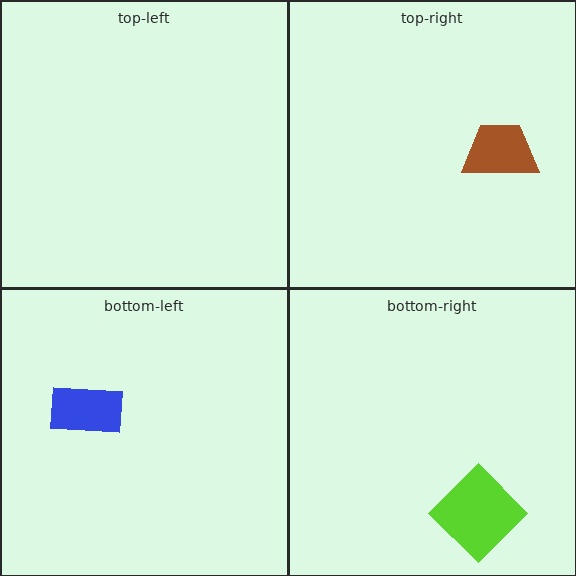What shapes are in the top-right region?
The brown trapezoid.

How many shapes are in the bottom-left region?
1.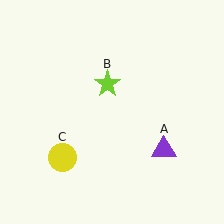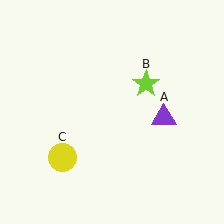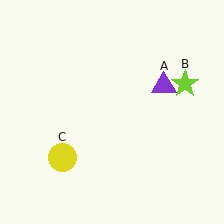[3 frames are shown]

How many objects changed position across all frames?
2 objects changed position: purple triangle (object A), lime star (object B).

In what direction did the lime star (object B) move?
The lime star (object B) moved right.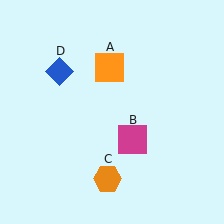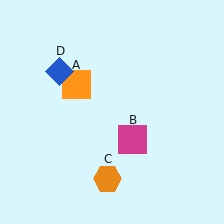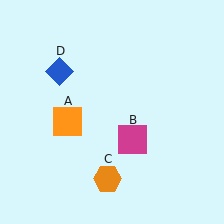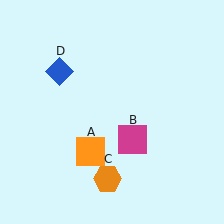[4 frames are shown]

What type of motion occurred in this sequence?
The orange square (object A) rotated counterclockwise around the center of the scene.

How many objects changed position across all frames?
1 object changed position: orange square (object A).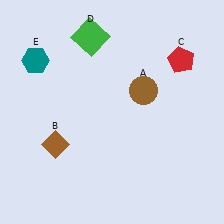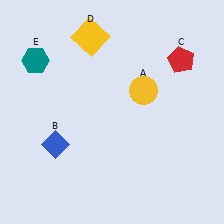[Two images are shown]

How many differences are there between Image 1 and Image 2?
There are 3 differences between the two images.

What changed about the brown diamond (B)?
In Image 1, B is brown. In Image 2, it changed to blue.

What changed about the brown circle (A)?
In Image 1, A is brown. In Image 2, it changed to yellow.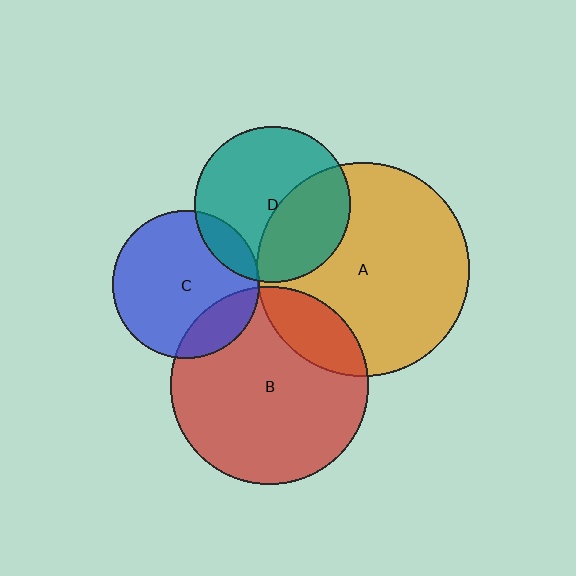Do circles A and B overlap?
Yes.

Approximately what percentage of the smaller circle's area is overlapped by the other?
Approximately 20%.